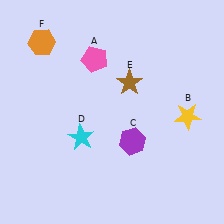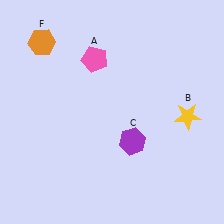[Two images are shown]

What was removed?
The brown star (E), the cyan star (D) were removed in Image 2.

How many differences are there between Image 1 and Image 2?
There are 2 differences between the two images.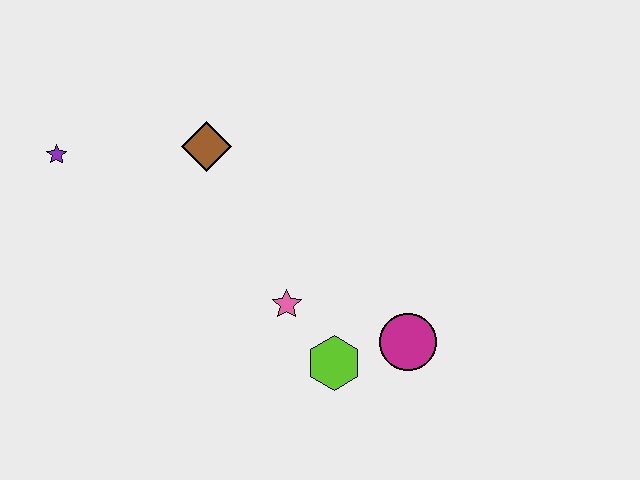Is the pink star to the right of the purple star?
Yes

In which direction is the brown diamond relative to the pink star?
The brown diamond is above the pink star.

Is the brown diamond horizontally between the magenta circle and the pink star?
No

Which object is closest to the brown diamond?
The purple star is closest to the brown diamond.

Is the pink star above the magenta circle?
Yes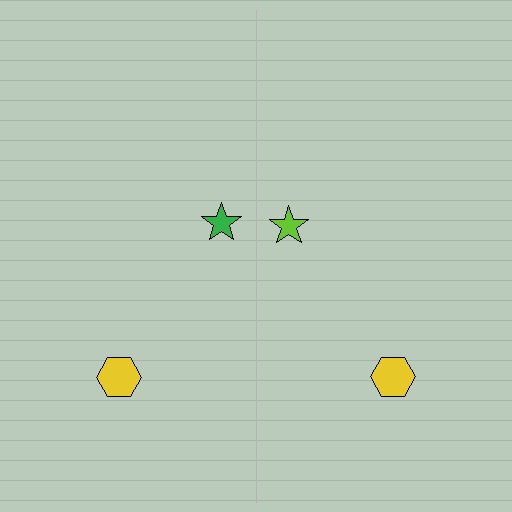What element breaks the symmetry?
The lime star on the right side breaks the symmetry — its mirror counterpart is green.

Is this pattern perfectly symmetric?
No, the pattern is not perfectly symmetric. The lime star on the right side breaks the symmetry — its mirror counterpart is green.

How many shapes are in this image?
There are 4 shapes in this image.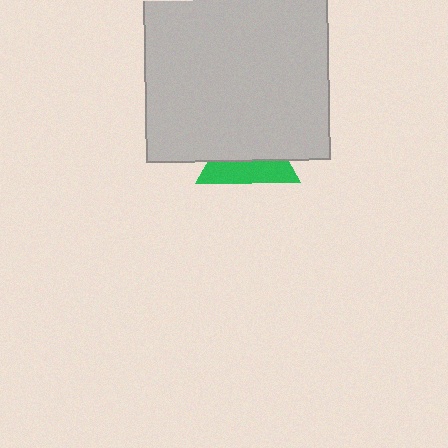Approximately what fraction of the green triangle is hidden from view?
Roughly 58% of the green triangle is hidden behind the light gray rectangle.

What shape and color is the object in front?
The object in front is a light gray rectangle.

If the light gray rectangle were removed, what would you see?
You would see the complete green triangle.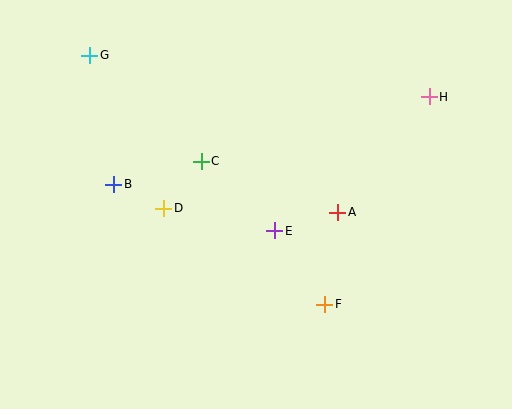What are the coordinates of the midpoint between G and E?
The midpoint between G and E is at (182, 143).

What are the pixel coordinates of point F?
Point F is at (325, 304).